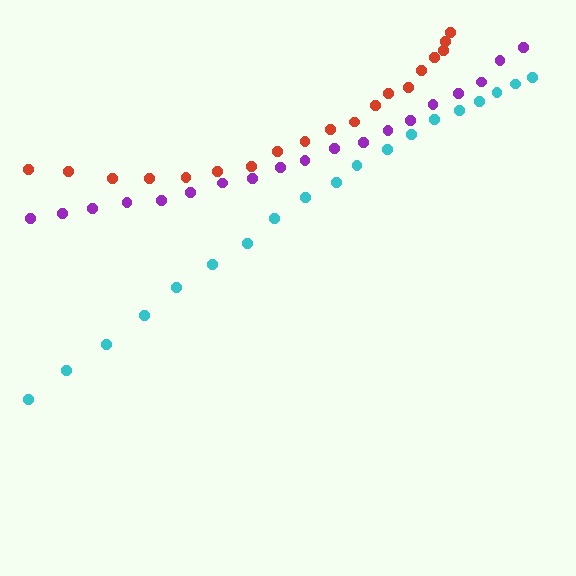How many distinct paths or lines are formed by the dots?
There are 3 distinct paths.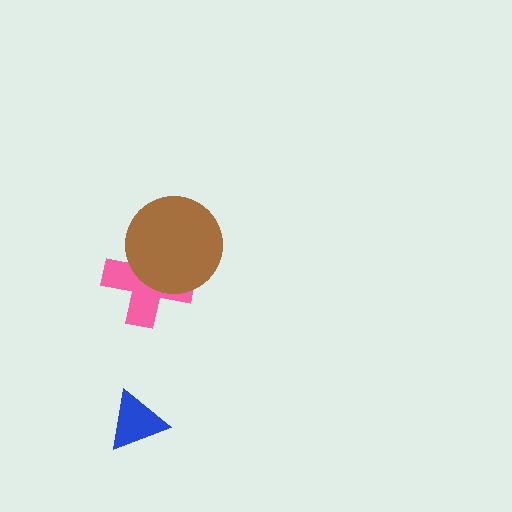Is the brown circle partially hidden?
No, no other shape covers it.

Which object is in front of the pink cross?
The brown circle is in front of the pink cross.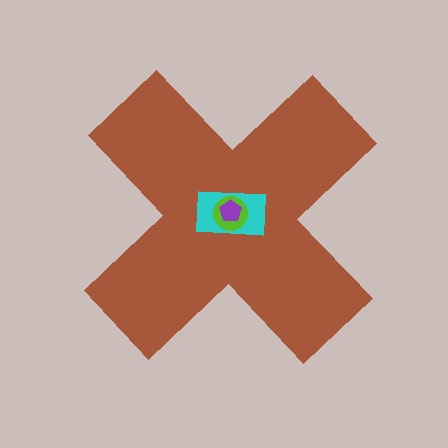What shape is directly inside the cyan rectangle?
The lime circle.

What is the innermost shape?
The purple pentagon.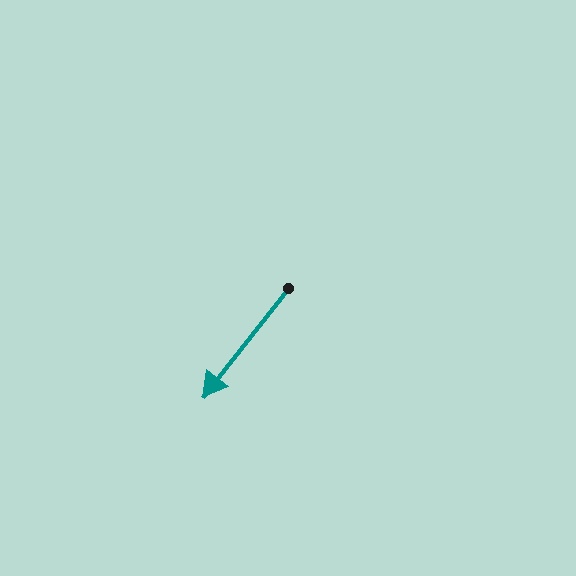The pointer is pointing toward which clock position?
Roughly 7 o'clock.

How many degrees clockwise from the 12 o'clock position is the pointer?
Approximately 218 degrees.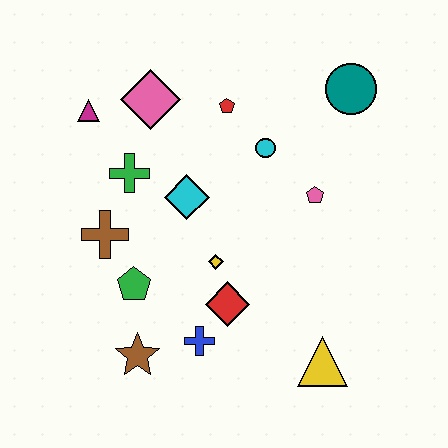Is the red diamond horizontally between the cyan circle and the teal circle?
No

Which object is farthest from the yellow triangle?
The magenta triangle is farthest from the yellow triangle.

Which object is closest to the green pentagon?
The brown cross is closest to the green pentagon.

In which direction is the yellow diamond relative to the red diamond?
The yellow diamond is above the red diamond.